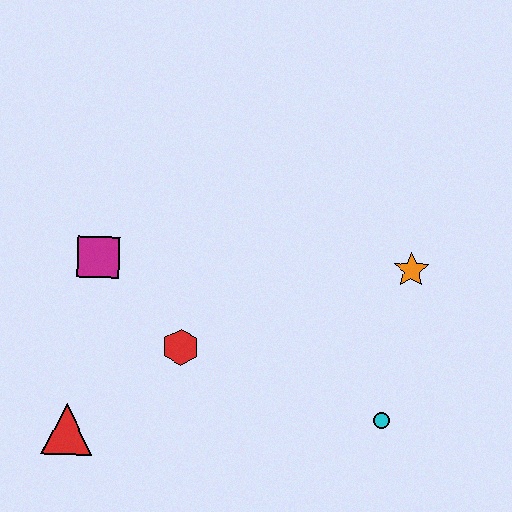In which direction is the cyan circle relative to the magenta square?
The cyan circle is to the right of the magenta square.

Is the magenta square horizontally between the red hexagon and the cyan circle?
No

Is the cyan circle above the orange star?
No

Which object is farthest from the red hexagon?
The orange star is farthest from the red hexagon.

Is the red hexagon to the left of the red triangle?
No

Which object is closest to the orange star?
The cyan circle is closest to the orange star.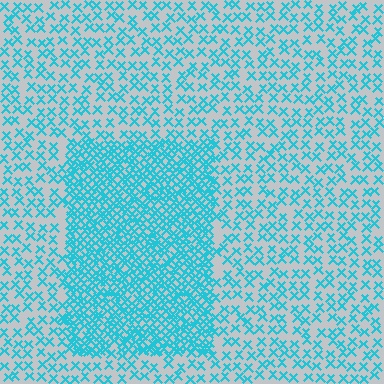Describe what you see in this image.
The image contains small cyan elements arranged at two different densities. A rectangle-shaped region is visible where the elements are more densely packed than the surrounding area.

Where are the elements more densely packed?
The elements are more densely packed inside the rectangle boundary.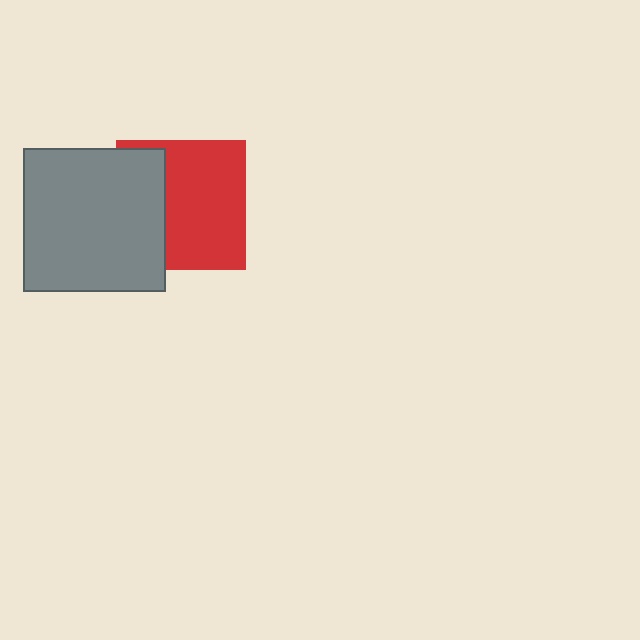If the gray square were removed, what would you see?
You would see the complete red square.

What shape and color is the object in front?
The object in front is a gray square.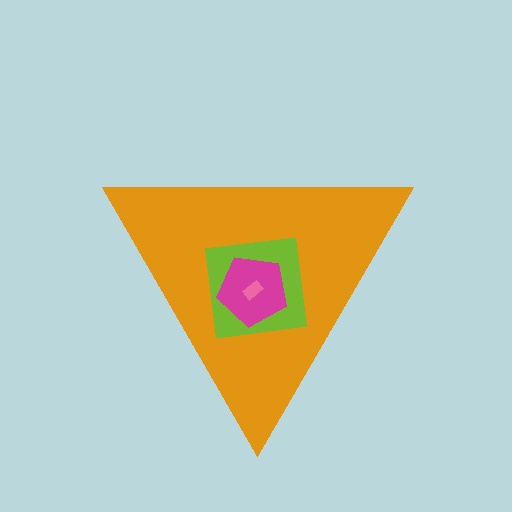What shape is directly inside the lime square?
The magenta pentagon.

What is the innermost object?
The pink rectangle.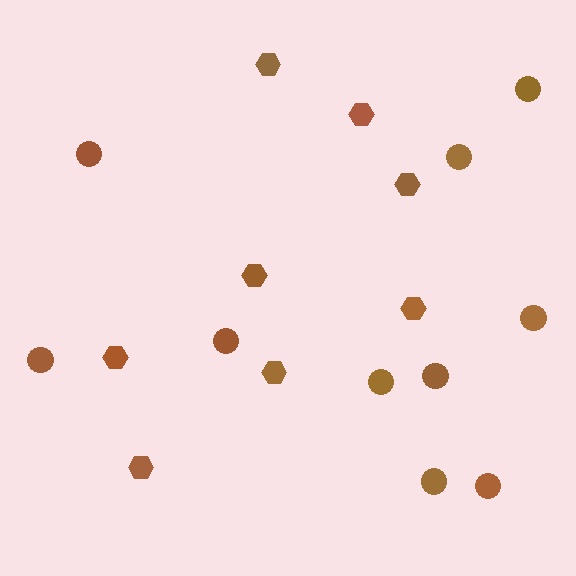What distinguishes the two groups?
There are 2 groups: one group of hexagons (8) and one group of circles (10).